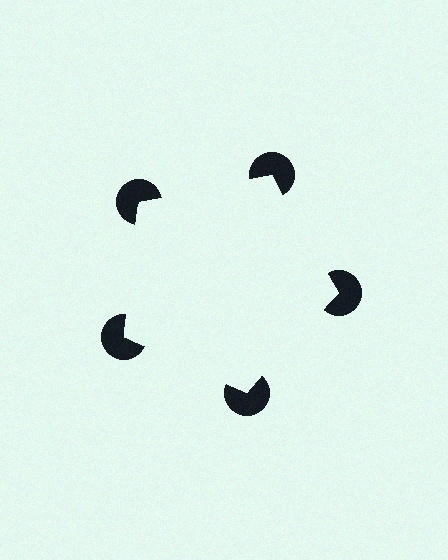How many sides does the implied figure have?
5 sides.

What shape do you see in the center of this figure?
An illusory pentagon — its edges are inferred from the aligned wedge cuts in the pac-man discs, not physically drawn.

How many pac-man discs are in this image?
There are 5 — one at each vertex of the illusory pentagon.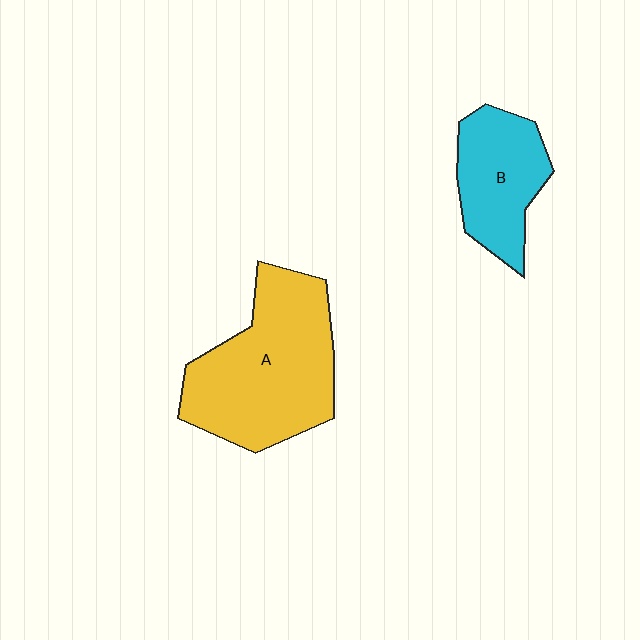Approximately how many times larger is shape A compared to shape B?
Approximately 1.8 times.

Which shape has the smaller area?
Shape B (cyan).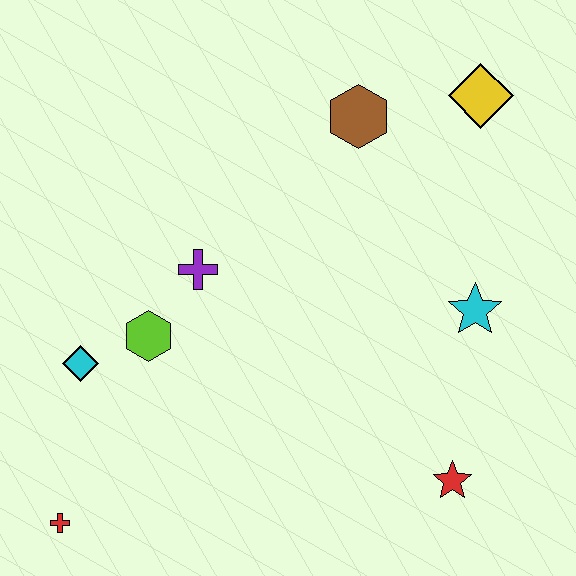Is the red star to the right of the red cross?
Yes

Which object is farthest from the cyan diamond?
The yellow diamond is farthest from the cyan diamond.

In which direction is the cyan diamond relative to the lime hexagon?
The cyan diamond is to the left of the lime hexagon.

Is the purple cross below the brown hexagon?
Yes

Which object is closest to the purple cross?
The lime hexagon is closest to the purple cross.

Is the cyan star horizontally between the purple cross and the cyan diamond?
No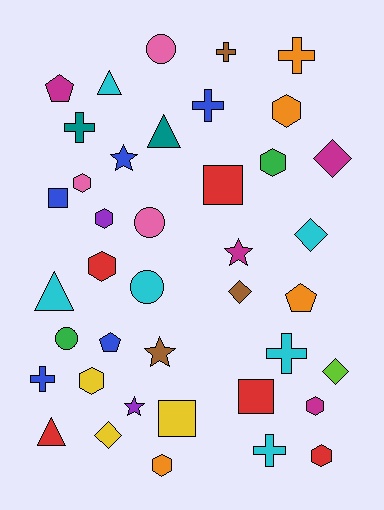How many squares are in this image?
There are 4 squares.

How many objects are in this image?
There are 40 objects.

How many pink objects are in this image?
There are 3 pink objects.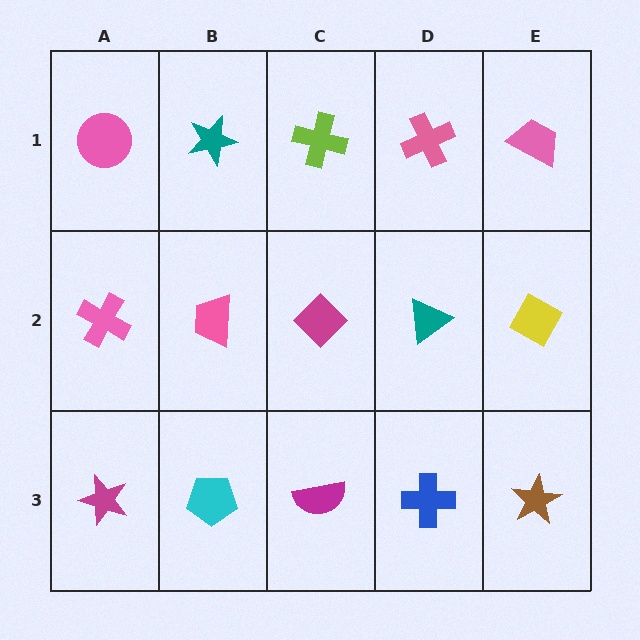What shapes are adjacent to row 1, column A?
A pink cross (row 2, column A), a teal star (row 1, column B).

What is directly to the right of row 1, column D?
A pink trapezoid.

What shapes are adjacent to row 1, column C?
A magenta diamond (row 2, column C), a teal star (row 1, column B), a pink cross (row 1, column D).